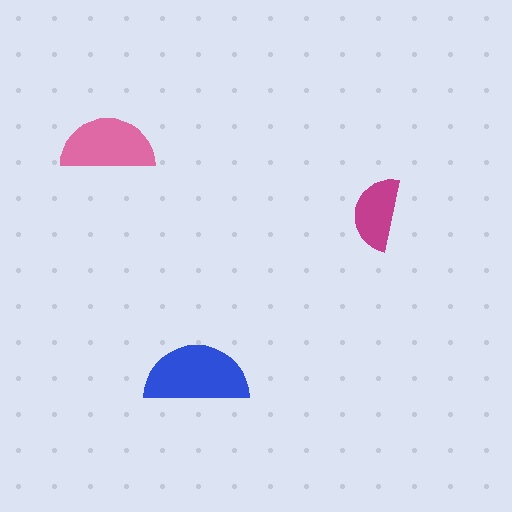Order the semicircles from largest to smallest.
the blue one, the pink one, the magenta one.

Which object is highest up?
The pink semicircle is topmost.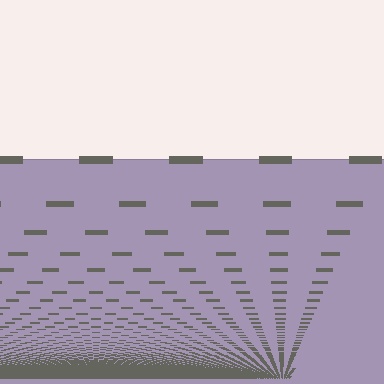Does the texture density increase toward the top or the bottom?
Density increases toward the bottom.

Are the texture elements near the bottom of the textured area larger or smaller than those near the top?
Smaller. The gradient is inverted — elements near the bottom are smaller and denser.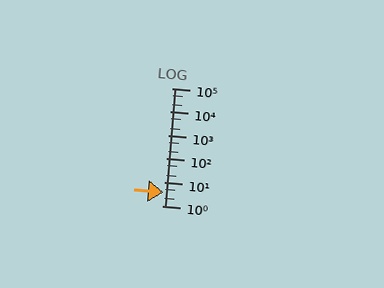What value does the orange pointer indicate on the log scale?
The pointer indicates approximately 3.6.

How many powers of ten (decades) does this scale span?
The scale spans 5 decades, from 1 to 100000.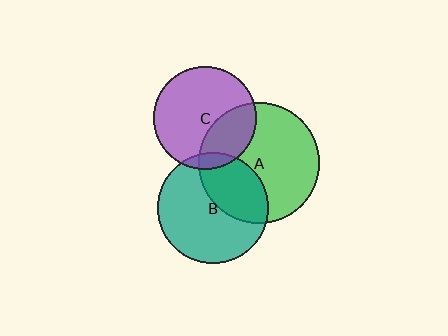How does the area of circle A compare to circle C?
Approximately 1.4 times.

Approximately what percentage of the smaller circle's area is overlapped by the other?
Approximately 10%.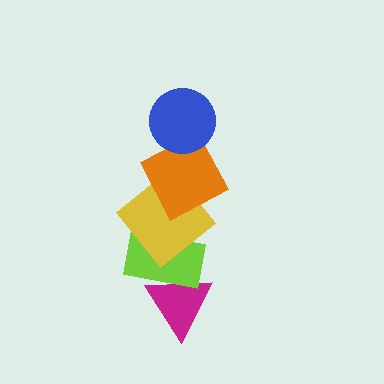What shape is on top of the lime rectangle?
The yellow diamond is on top of the lime rectangle.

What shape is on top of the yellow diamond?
The orange square is on top of the yellow diamond.